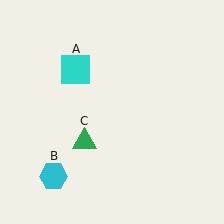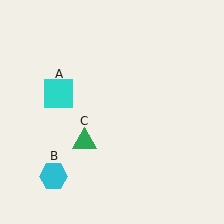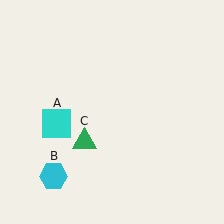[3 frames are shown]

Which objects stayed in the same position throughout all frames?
Cyan hexagon (object B) and green triangle (object C) remained stationary.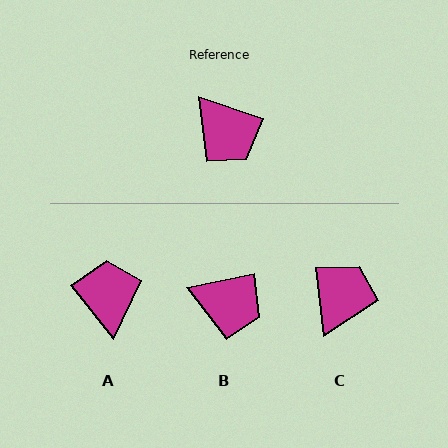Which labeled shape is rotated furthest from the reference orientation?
A, about 148 degrees away.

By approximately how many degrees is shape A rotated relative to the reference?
Approximately 148 degrees counter-clockwise.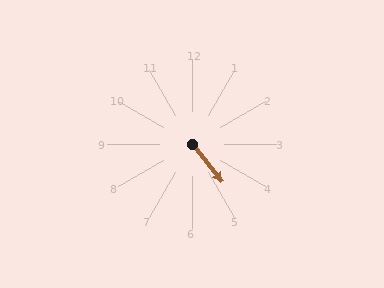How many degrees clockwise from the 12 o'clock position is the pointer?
Approximately 141 degrees.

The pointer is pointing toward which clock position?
Roughly 5 o'clock.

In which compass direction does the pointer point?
Southeast.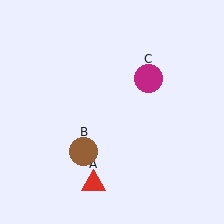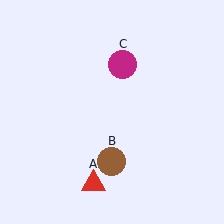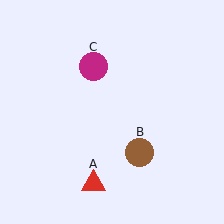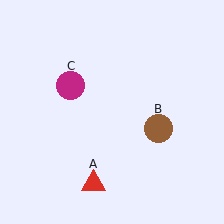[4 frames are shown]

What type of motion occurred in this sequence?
The brown circle (object B), magenta circle (object C) rotated counterclockwise around the center of the scene.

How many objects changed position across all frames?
2 objects changed position: brown circle (object B), magenta circle (object C).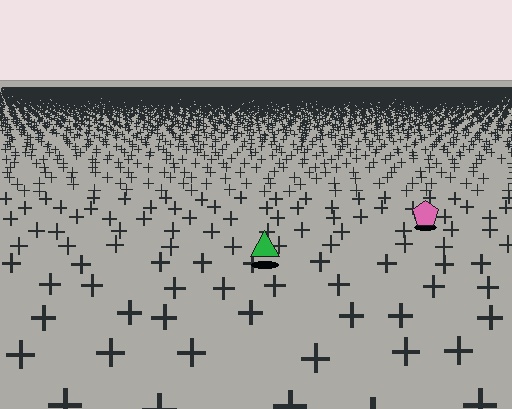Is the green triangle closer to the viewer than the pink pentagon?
Yes. The green triangle is closer — you can tell from the texture gradient: the ground texture is coarser near it.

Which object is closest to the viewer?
The green triangle is closest. The texture marks near it are larger and more spread out.